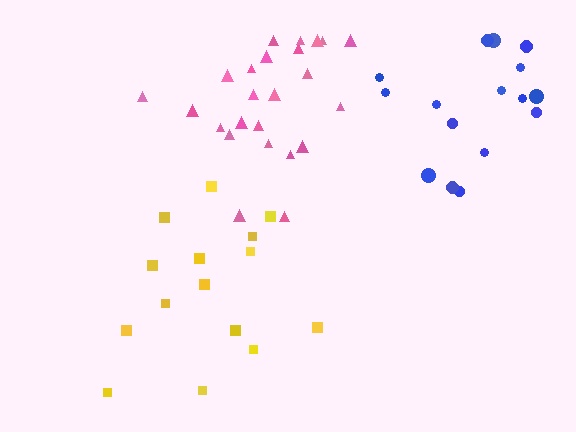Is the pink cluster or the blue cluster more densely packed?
Pink.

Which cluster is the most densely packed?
Pink.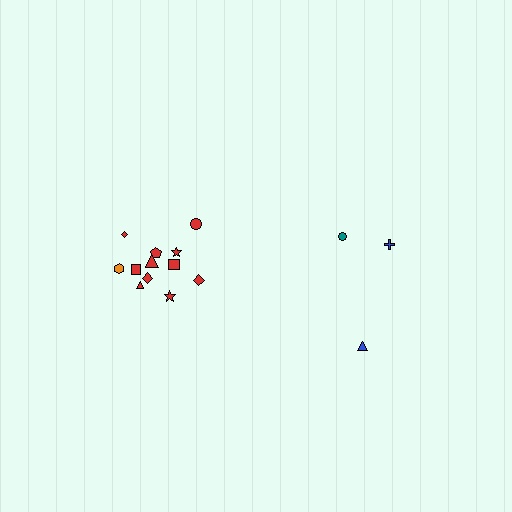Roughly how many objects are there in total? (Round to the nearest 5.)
Roughly 15 objects in total.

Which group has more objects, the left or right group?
The left group.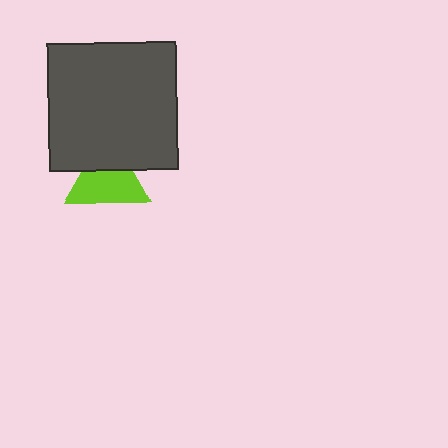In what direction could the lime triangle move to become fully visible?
The lime triangle could move down. That would shift it out from behind the dark gray square entirely.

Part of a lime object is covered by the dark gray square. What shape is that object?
It is a triangle.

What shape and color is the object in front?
The object in front is a dark gray square.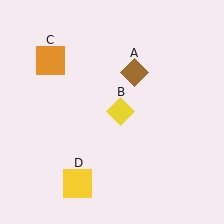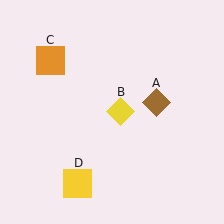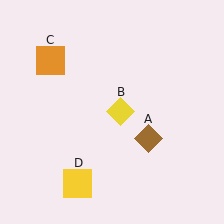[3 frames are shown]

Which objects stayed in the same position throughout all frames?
Yellow diamond (object B) and orange square (object C) and yellow square (object D) remained stationary.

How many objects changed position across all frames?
1 object changed position: brown diamond (object A).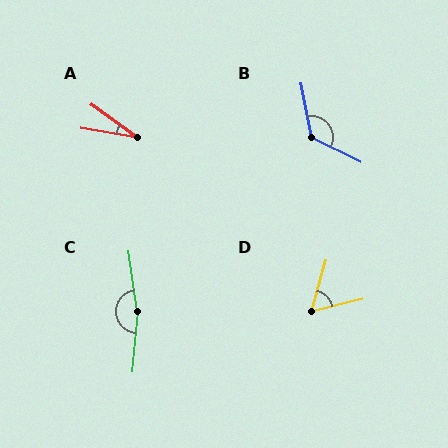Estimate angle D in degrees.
Approximately 61 degrees.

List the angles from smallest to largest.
A (26°), D (61°), B (127°), C (166°).